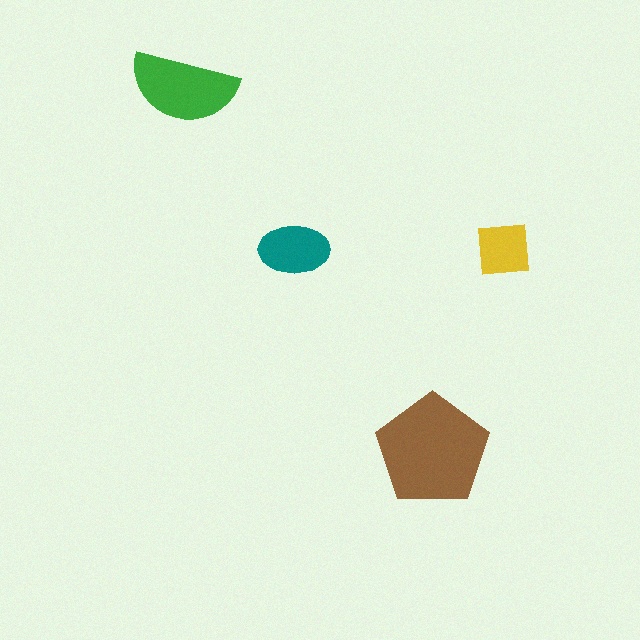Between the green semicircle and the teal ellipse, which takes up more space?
The green semicircle.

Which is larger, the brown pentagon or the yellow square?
The brown pentagon.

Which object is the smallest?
The yellow square.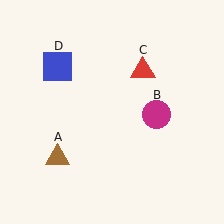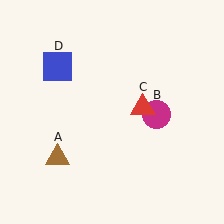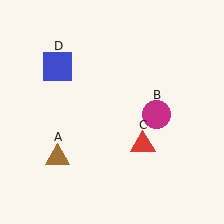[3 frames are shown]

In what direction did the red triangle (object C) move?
The red triangle (object C) moved down.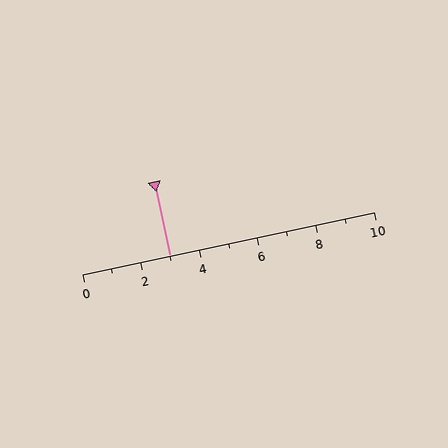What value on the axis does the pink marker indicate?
The marker indicates approximately 3.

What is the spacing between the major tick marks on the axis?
The major ticks are spaced 2 apart.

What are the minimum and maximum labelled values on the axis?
The axis runs from 0 to 10.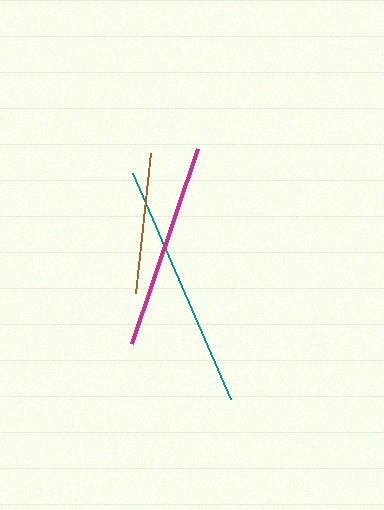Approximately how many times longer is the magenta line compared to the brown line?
The magenta line is approximately 1.5 times the length of the brown line.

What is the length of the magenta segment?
The magenta segment is approximately 206 pixels long.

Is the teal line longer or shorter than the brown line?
The teal line is longer than the brown line.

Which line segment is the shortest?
The brown line is the shortest at approximately 141 pixels.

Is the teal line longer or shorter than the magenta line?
The teal line is longer than the magenta line.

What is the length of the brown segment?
The brown segment is approximately 141 pixels long.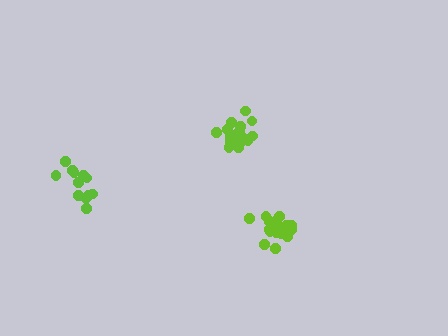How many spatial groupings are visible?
There are 3 spatial groupings.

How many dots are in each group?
Group 1: 16 dots, Group 2: 12 dots, Group 3: 18 dots (46 total).